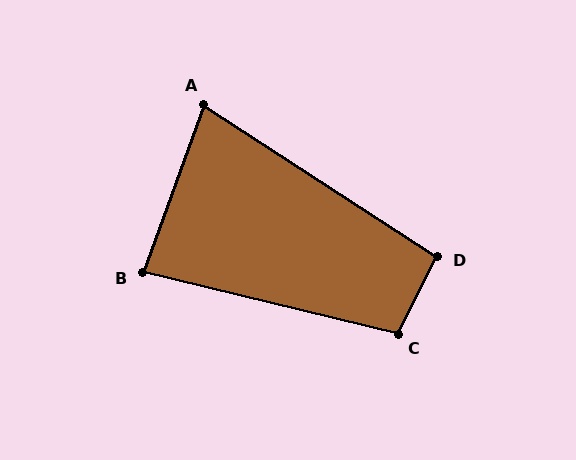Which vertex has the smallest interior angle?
A, at approximately 77 degrees.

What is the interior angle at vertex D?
Approximately 96 degrees (obtuse).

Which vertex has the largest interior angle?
C, at approximately 103 degrees.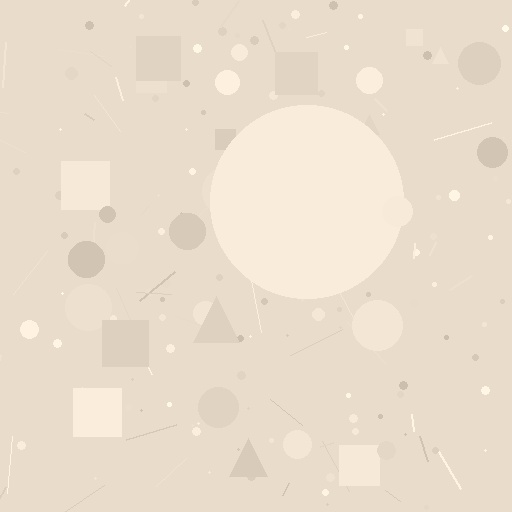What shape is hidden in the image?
A circle is hidden in the image.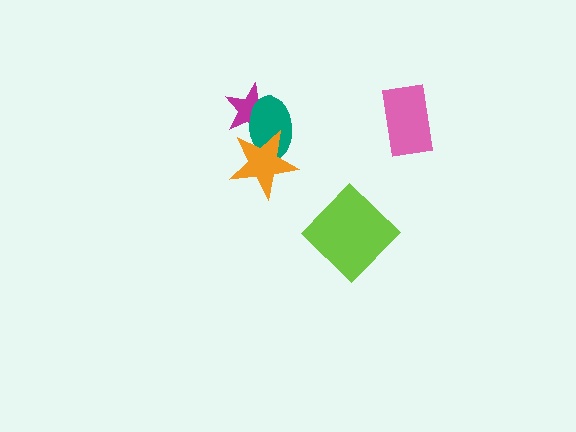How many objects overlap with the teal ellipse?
2 objects overlap with the teal ellipse.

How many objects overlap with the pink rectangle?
0 objects overlap with the pink rectangle.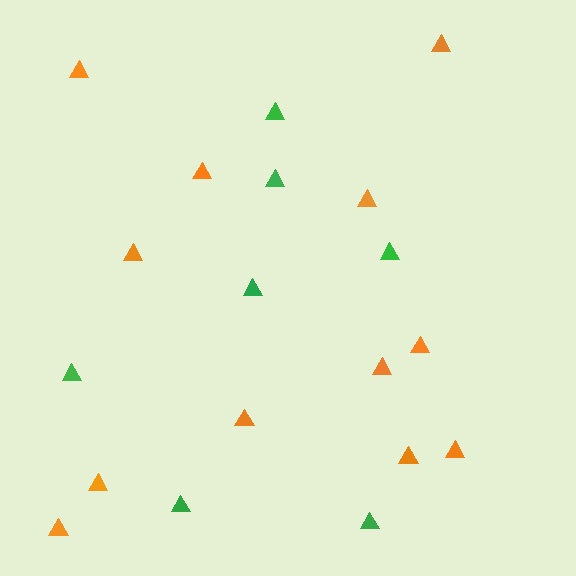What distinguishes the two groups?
There are 2 groups: one group of orange triangles (12) and one group of green triangles (7).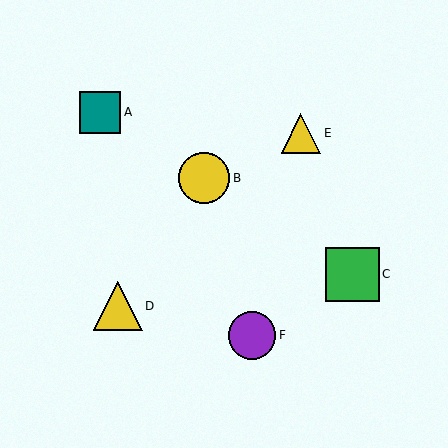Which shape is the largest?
The green square (labeled C) is the largest.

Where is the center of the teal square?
The center of the teal square is at (100, 112).